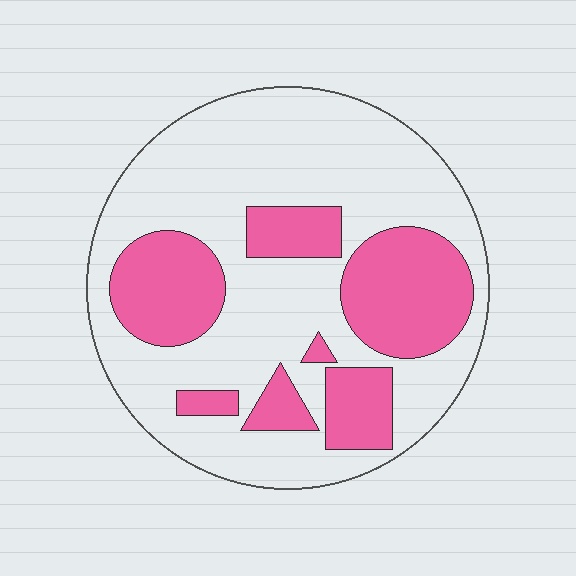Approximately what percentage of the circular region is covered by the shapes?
Approximately 30%.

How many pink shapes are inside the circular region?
7.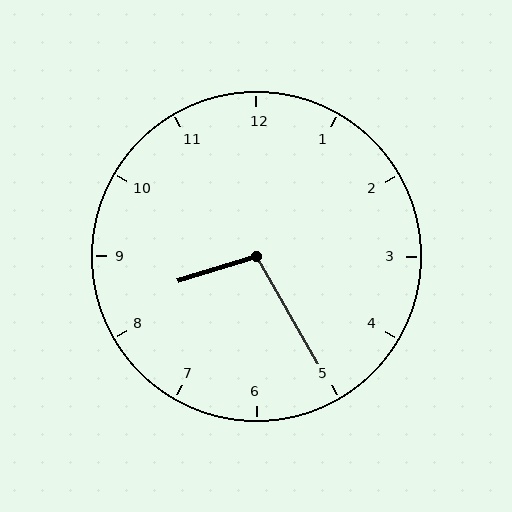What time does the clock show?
8:25.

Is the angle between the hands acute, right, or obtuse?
It is obtuse.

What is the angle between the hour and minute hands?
Approximately 102 degrees.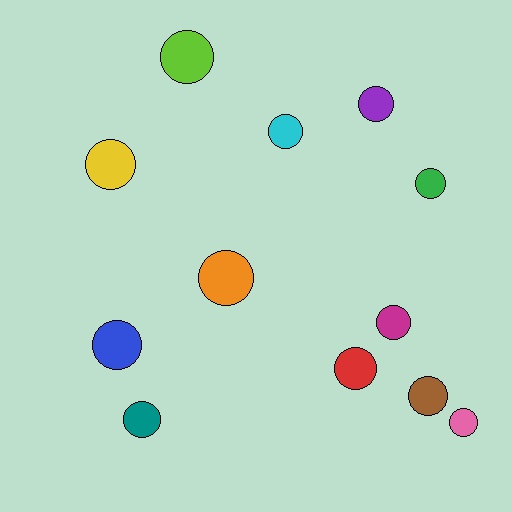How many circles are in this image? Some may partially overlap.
There are 12 circles.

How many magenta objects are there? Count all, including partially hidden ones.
There is 1 magenta object.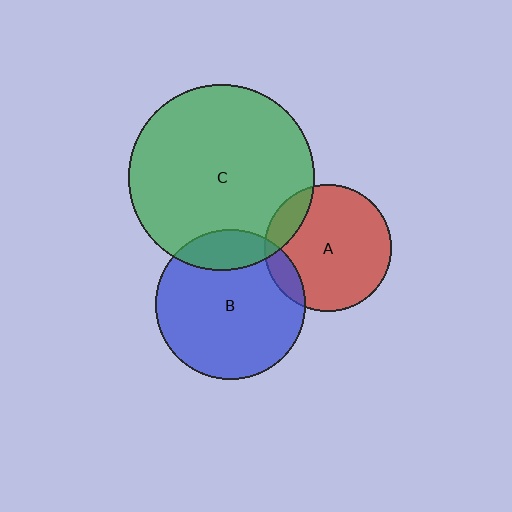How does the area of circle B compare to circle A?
Approximately 1.4 times.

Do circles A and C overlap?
Yes.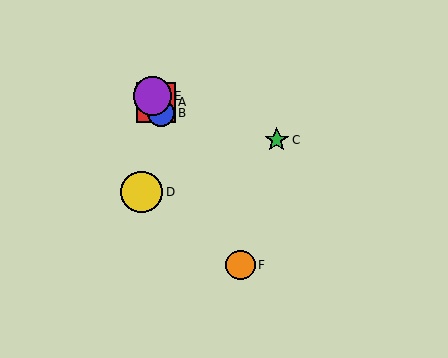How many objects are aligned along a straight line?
4 objects (A, B, E, F) are aligned along a straight line.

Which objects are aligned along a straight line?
Objects A, B, E, F are aligned along a straight line.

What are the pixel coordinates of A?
Object A is at (156, 102).